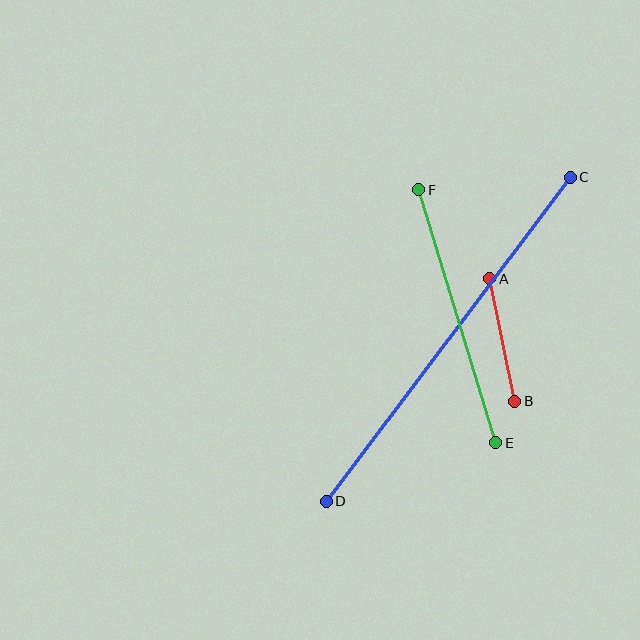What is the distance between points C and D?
The distance is approximately 406 pixels.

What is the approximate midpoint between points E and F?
The midpoint is at approximately (457, 316) pixels.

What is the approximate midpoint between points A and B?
The midpoint is at approximately (502, 340) pixels.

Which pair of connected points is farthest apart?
Points C and D are farthest apart.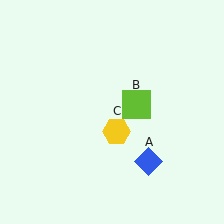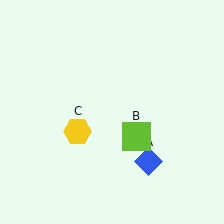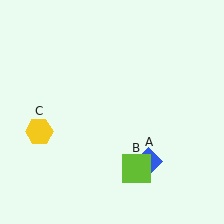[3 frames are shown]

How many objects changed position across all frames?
2 objects changed position: lime square (object B), yellow hexagon (object C).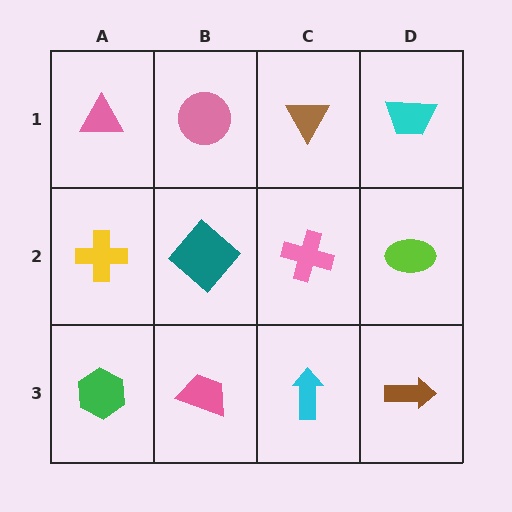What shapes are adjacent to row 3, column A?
A yellow cross (row 2, column A), a pink trapezoid (row 3, column B).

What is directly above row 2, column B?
A pink circle.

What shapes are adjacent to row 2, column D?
A cyan trapezoid (row 1, column D), a brown arrow (row 3, column D), a pink cross (row 2, column C).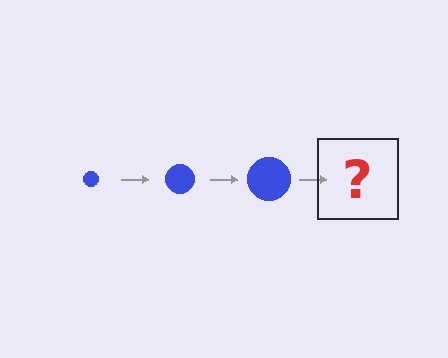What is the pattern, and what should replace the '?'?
The pattern is that the circle gets progressively larger each step. The '?' should be a blue circle, larger than the previous one.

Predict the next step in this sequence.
The next step is a blue circle, larger than the previous one.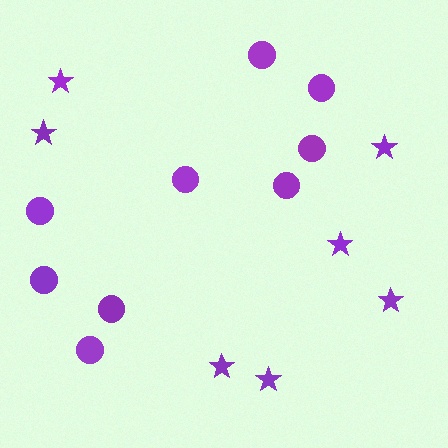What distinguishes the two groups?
There are 2 groups: one group of circles (9) and one group of stars (7).